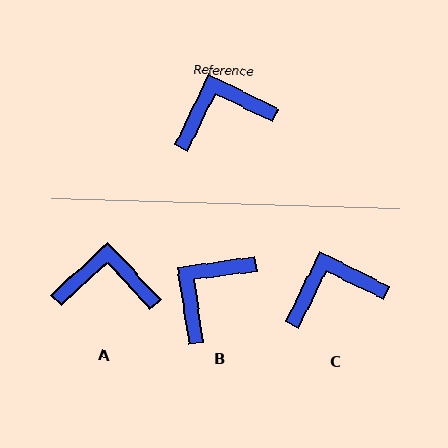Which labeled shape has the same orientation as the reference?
C.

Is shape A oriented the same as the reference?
No, it is off by about 21 degrees.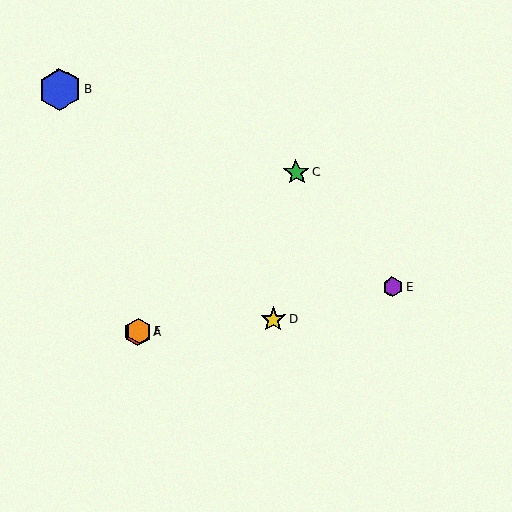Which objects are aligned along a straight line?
Objects A, C, F are aligned along a straight line.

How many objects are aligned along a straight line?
3 objects (A, C, F) are aligned along a straight line.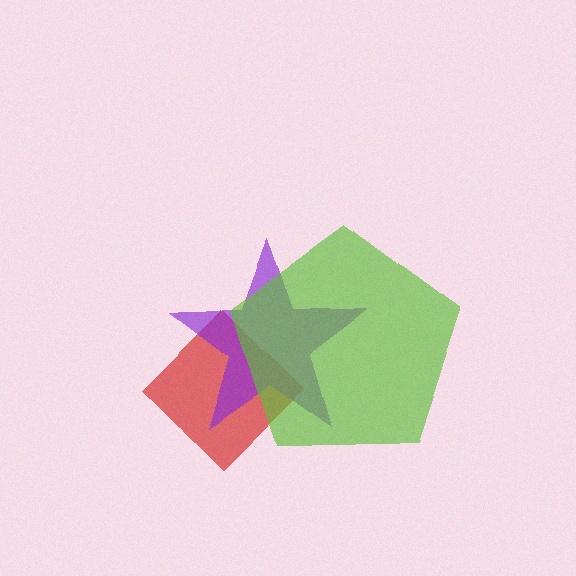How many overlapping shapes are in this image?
There are 3 overlapping shapes in the image.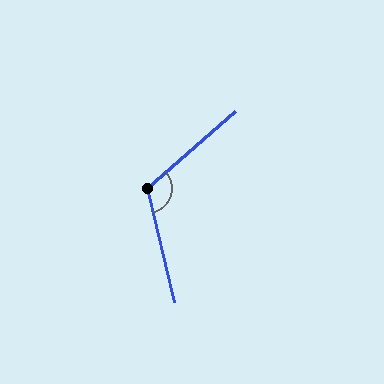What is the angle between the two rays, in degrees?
Approximately 118 degrees.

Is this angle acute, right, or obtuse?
It is obtuse.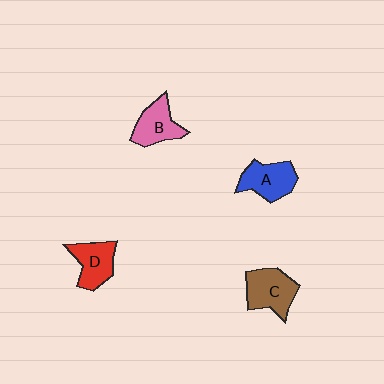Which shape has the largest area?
Shape C (brown).